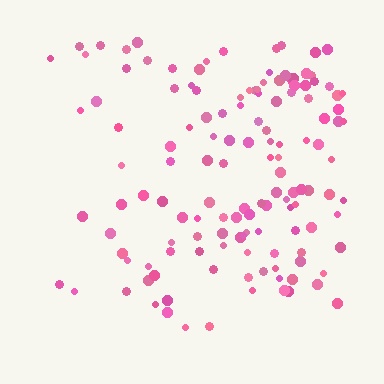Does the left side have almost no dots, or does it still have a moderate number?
Still a moderate number, just noticeably fewer than the right.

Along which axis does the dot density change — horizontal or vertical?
Horizontal.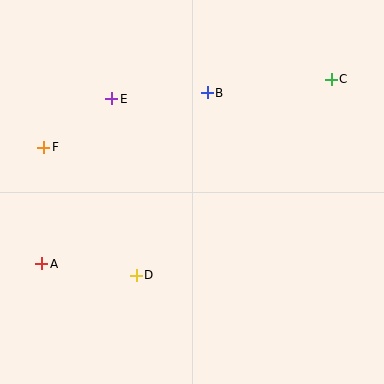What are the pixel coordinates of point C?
Point C is at (331, 79).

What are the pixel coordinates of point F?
Point F is at (44, 147).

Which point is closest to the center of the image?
Point D at (136, 275) is closest to the center.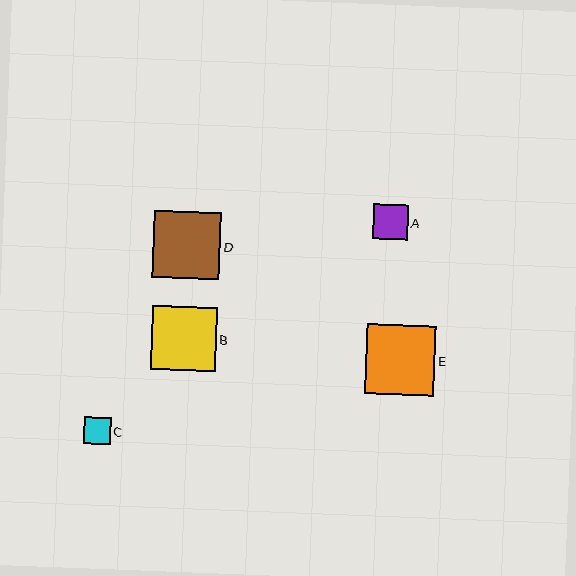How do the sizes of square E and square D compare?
Square E and square D are approximately the same size.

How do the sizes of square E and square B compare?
Square E and square B are approximately the same size.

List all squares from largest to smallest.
From largest to smallest: E, D, B, A, C.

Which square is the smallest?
Square C is the smallest with a size of approximately 27 pixels.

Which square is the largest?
Square E is the largest with a size of approximately 70 pixels.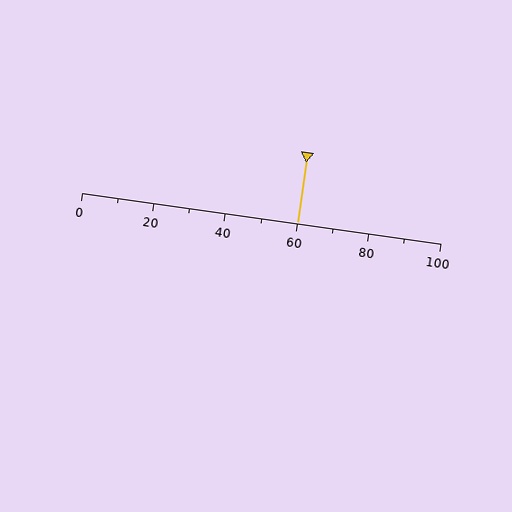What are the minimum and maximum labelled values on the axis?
The axis runs from 0 to 100.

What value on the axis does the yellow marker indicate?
The marker indicates approximately 60.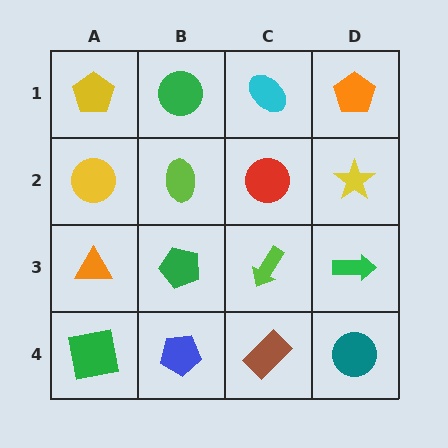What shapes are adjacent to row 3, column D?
A yellow star (row 2, column D), a teal circle (row 4, column D), a lime arrow (row 3, column C).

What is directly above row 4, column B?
A green pentagon.